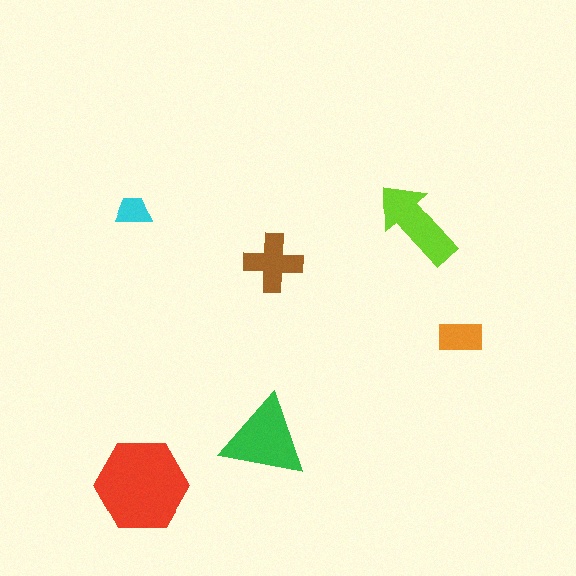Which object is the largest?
The red hexagon.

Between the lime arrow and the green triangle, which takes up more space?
The green triangle.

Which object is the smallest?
The cyan trapezoid.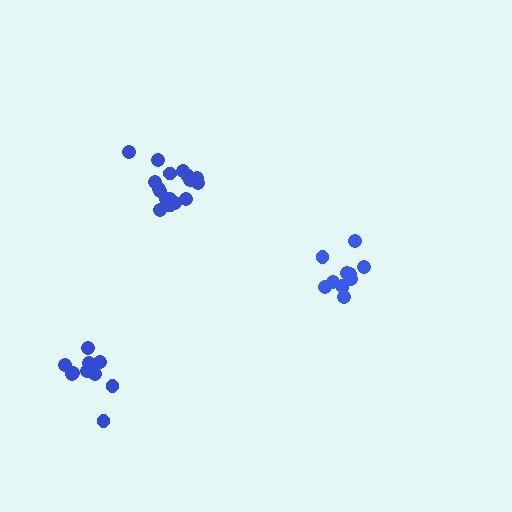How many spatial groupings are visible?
There are 3 spatial groupings.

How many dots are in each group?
Group 1: 11 dots, Group 2: 17 dots, Group 3: 11 dots (39 total).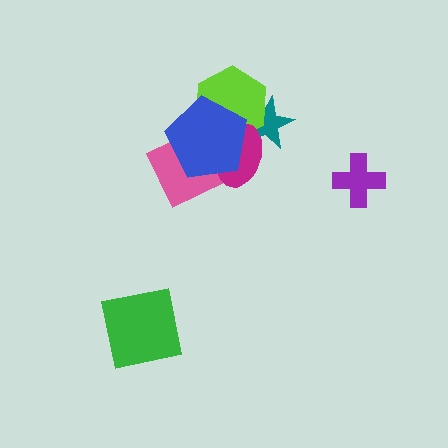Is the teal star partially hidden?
Yes, it is partially covered by another shape.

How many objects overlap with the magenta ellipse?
4 objects overlap with the magenta ellipse.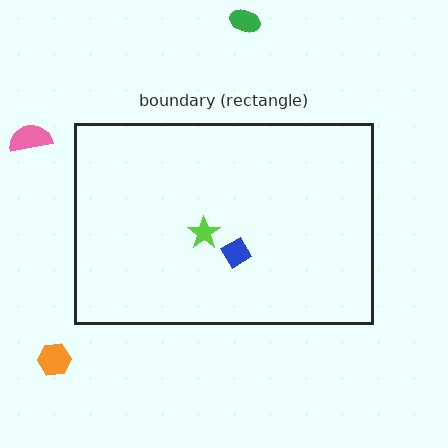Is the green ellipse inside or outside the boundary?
Outside.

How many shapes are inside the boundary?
2 inside, 3 outside.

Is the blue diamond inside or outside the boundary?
Inside.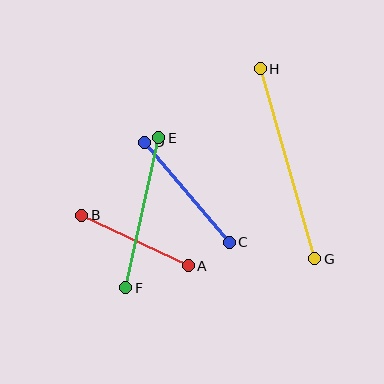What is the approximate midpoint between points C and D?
The midpoint is at approximately (187, 192) pixels.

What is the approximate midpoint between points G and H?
The midpoint is at approximately (287, 164) pixels.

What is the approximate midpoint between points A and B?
The midpoint is at approximately (135, 240) pixels.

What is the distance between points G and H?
The distance is approximately 198 pixels.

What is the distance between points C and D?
The distance is approximately 131 pixels.